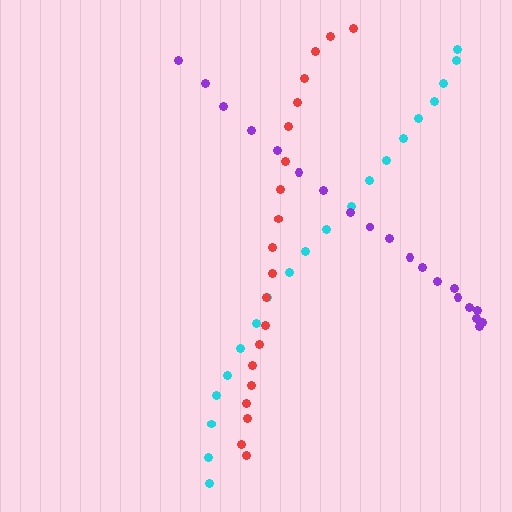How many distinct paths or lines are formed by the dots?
There are 3 distinct paths.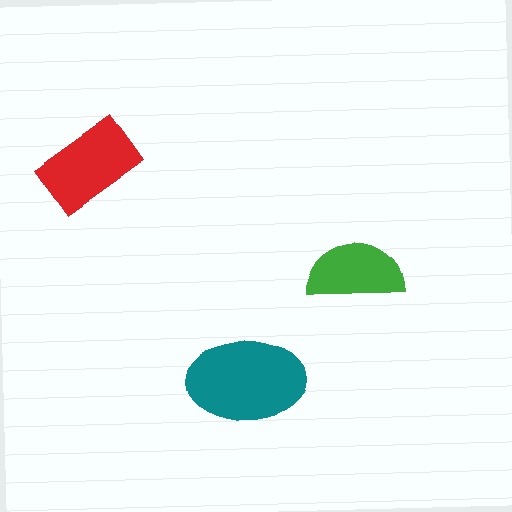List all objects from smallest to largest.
The green semicircle, the red rectangle, the teal ellipse.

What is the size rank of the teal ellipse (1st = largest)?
1st.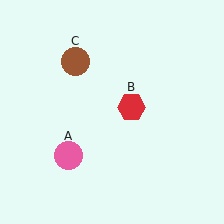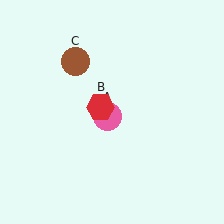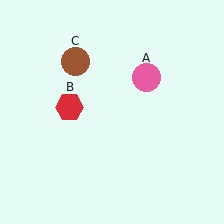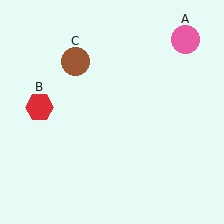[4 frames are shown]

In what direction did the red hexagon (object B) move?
The red hexagon (object B) moved left.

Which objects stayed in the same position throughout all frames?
Brown circle (object C) remained stationary.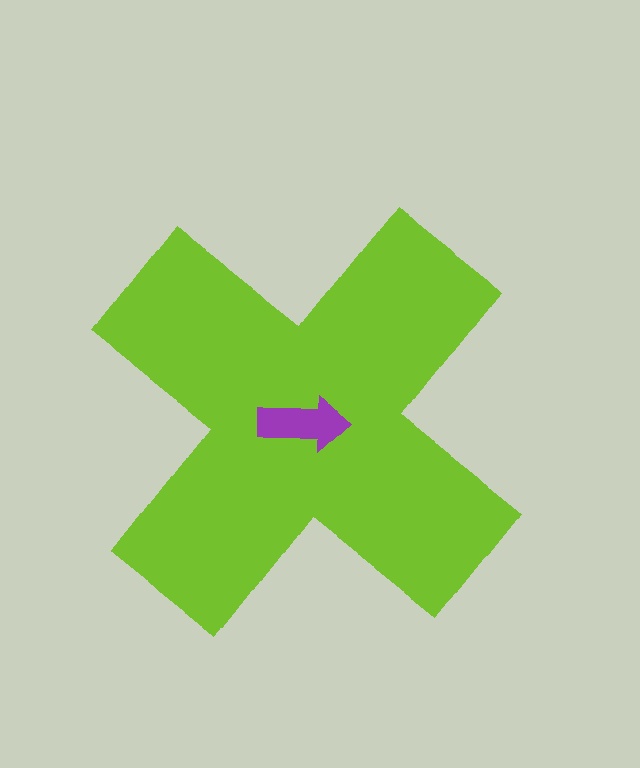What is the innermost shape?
The purple arrow.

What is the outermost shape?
The lime cross.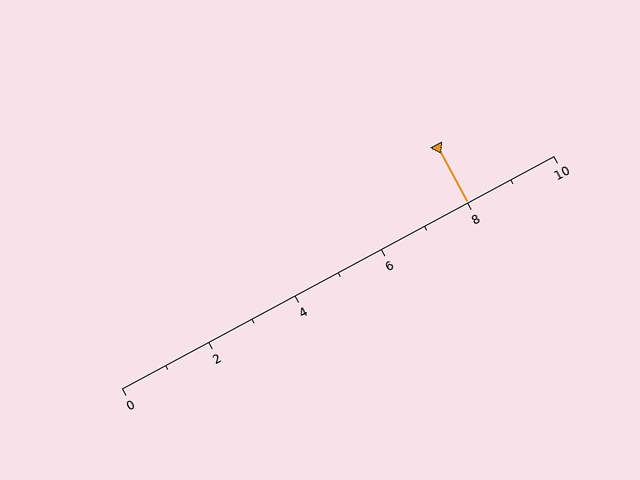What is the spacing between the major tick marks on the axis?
The major ticks are spaced 2 apart.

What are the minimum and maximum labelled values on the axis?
The axis runs from 0 to 10.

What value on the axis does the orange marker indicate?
The marker indicates approximately 8.